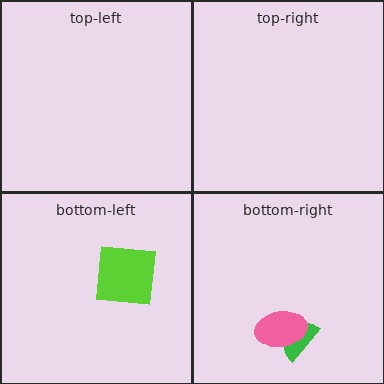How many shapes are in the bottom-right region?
2.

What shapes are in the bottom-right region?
The green semicircle, the pink ellipse.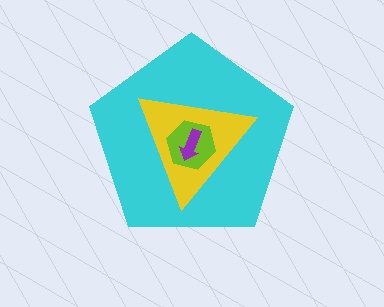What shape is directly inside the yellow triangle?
The lime hexagon.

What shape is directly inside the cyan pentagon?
The yellow triangle.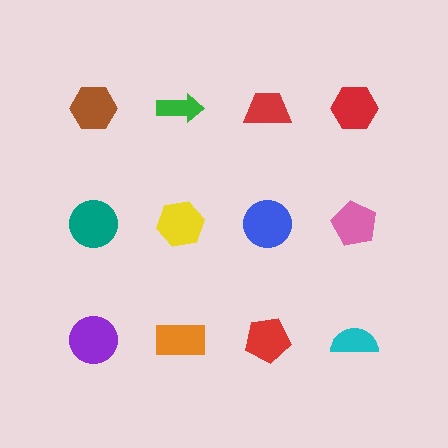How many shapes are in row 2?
4 shapes.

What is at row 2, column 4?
A pink pentagon.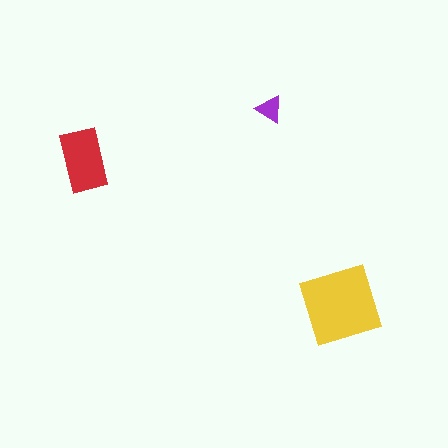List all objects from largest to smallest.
The yellow diamond, the red rectangle, the purple triangle.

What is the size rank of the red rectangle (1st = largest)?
2nd.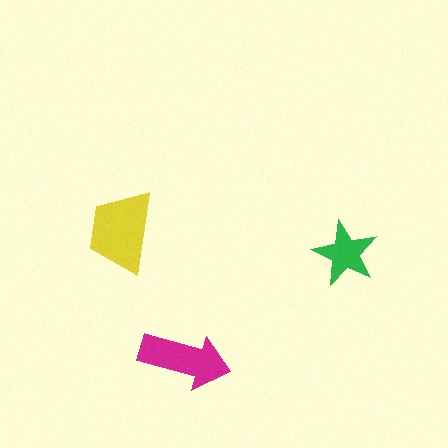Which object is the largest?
The yellow trapezoid.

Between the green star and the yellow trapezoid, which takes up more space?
The yellow trapezoid.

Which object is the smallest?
The green star.